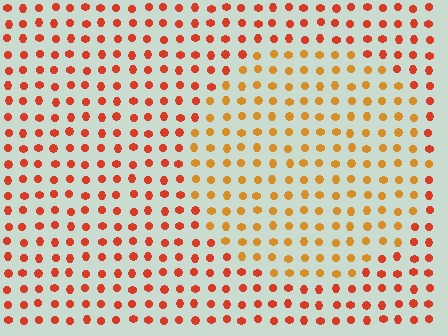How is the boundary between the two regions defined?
The boundary is defined purely by a slight shift in hue (about 29 degrees). Spacing, size, and orientation are identical on both sides.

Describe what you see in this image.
The image is filled with small red elements in a uniform arrangement. A circle-shaped region is visible where the elements are tinted to a slightly different hue, forming a subtle color boundary.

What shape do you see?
I see a circle.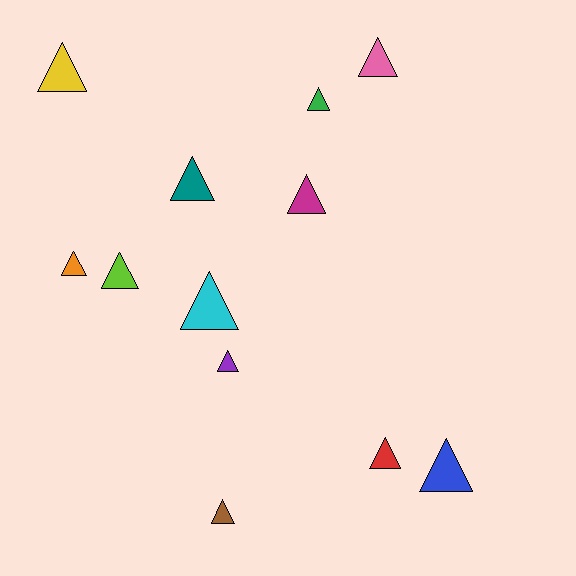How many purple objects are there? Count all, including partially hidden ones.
There is 1 purple object.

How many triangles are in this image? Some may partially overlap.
There are 12 triangles.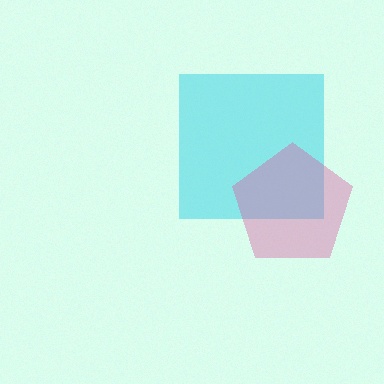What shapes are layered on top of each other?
The layered shapes are: a cyan square, a pink pentagon.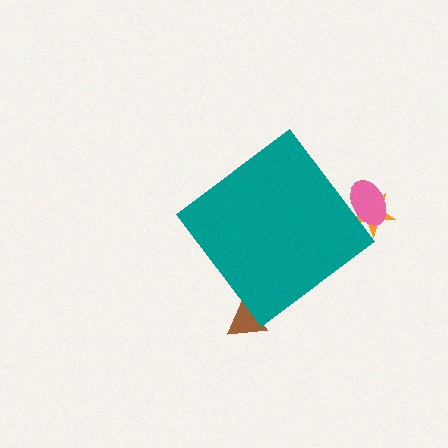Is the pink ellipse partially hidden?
Yes, the pink ellipse is partially hidden behind the teal diamond.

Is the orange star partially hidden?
Yes, the orange star is partially hidden behind the teal diamond.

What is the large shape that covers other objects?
A teal diamond.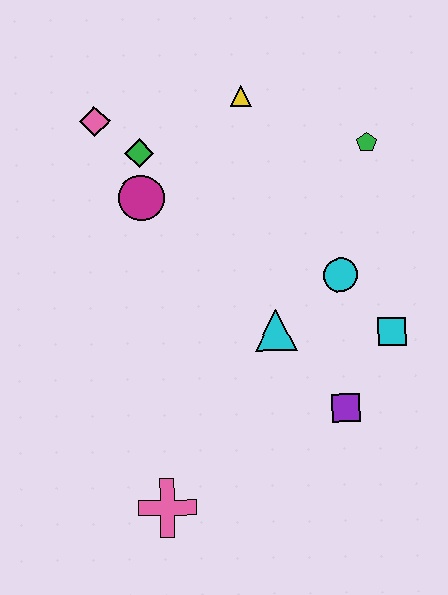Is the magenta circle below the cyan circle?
No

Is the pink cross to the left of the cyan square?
Yes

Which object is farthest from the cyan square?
The pink diamond is farthest from the cyan square.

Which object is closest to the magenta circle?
The green diamond is closest to the magenta circle.